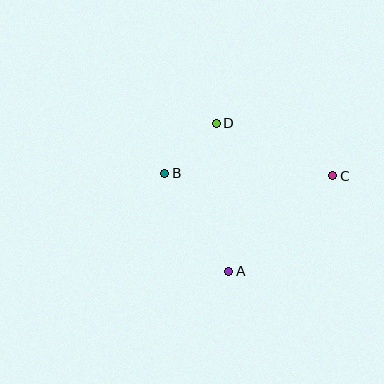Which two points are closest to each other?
Points B and D are closest to each other.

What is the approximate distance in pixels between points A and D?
The distance between A and D is approximately 149 pixels.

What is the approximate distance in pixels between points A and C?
The distance between A and C is approximately 141 pixels.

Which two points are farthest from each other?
Points B and C are farthest from each other.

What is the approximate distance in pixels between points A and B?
The distance between A and B is approximately 117 pixels.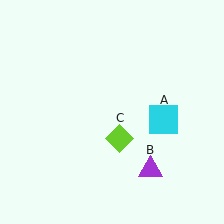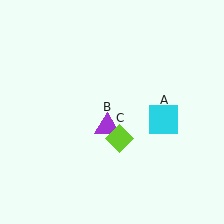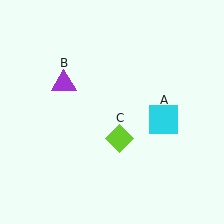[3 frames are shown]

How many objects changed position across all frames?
1 object changed position: purple triangle (object B).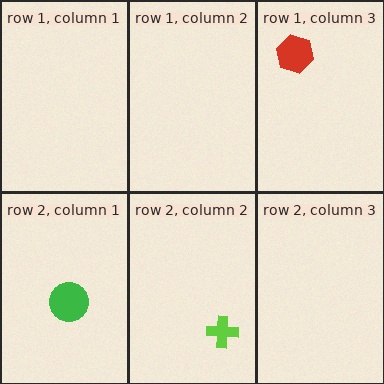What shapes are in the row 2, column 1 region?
The green circle.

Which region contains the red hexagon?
The row 1, column 3 region.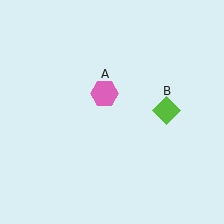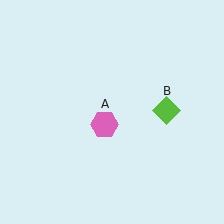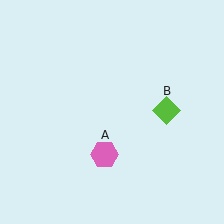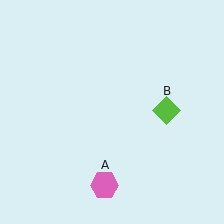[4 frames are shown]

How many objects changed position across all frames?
1 object changed position: pink hexagon (object A).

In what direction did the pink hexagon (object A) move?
The pink hexagon (object A) moved down.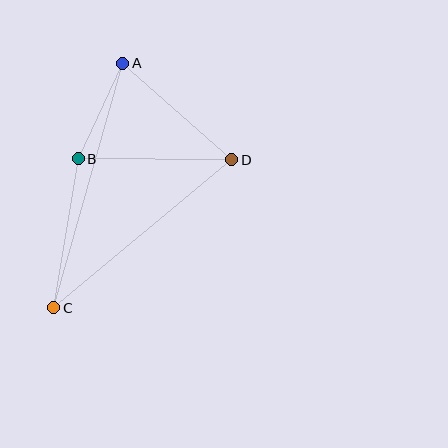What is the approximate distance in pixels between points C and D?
The distance between C and D is approximately 231 pixels.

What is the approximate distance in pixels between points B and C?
The distance between B and C is approximately 151 pixels.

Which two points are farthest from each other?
Points A and C are farthest from each other.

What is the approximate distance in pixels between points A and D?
The distance between A and D is approximately 146 pixels.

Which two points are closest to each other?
Points A and B are closest to each other.